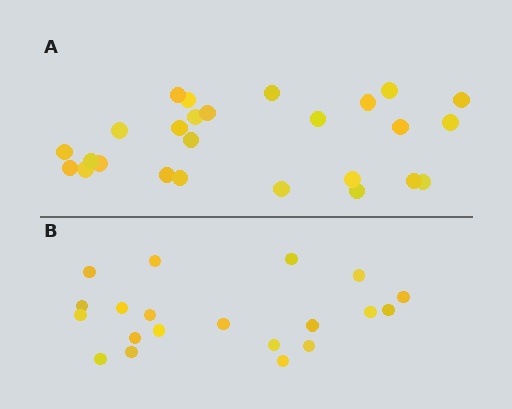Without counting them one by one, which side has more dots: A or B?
Region A (the top region) has more dots.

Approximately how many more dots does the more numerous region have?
Region A has about 6 more dots than region B.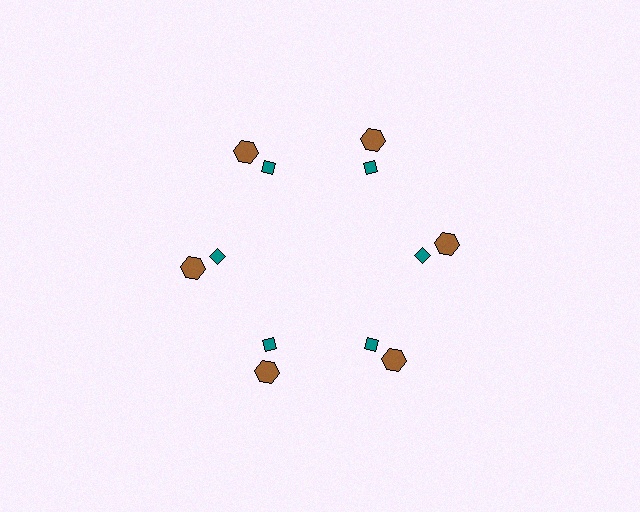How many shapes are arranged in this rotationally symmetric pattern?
There are 12 shapes, arranged in 6 groups of 2.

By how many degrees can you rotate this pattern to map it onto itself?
The pattern maps onto itself every 60 degrees of rotation.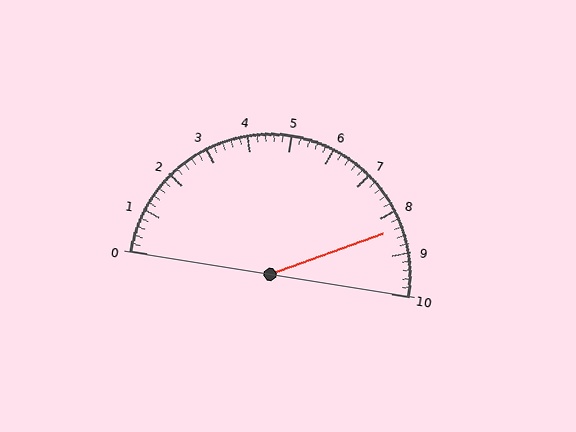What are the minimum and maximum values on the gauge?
The gauge ranges from 0 to 10.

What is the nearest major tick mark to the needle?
The nearest major tick mark is 8.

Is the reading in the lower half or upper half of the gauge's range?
The reading is in the upper half of the range (0 to 10).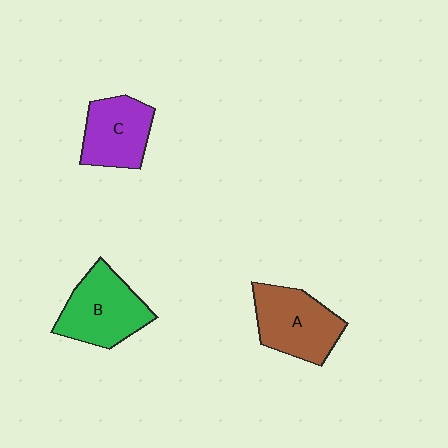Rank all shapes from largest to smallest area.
From largest to smallest: B (green), A (brown), C (purple).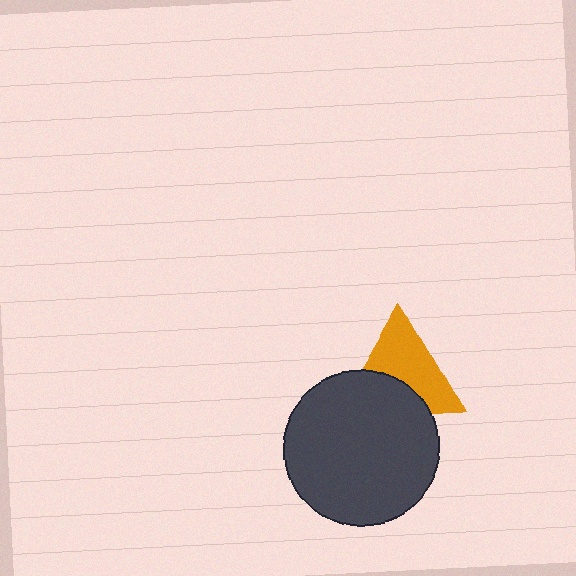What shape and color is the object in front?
The object in front is a dark gray circle.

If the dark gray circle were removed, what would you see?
You would see the complete orange triangle.